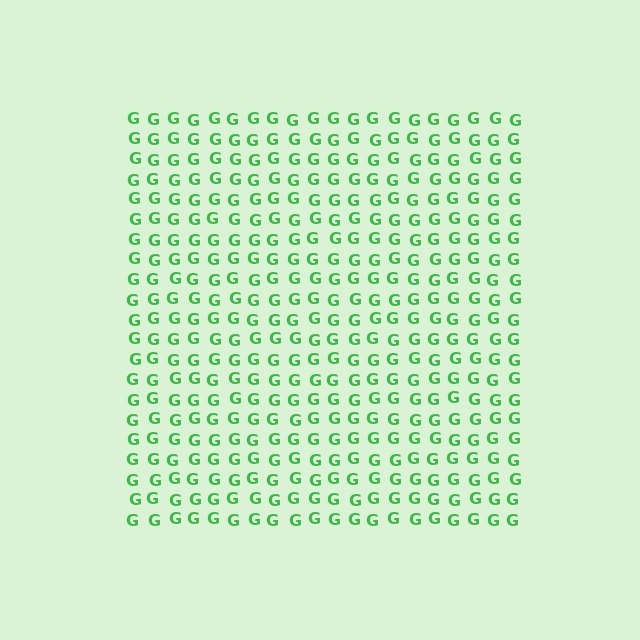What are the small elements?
The small elements are letter G's.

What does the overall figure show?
The overall figure shows a square.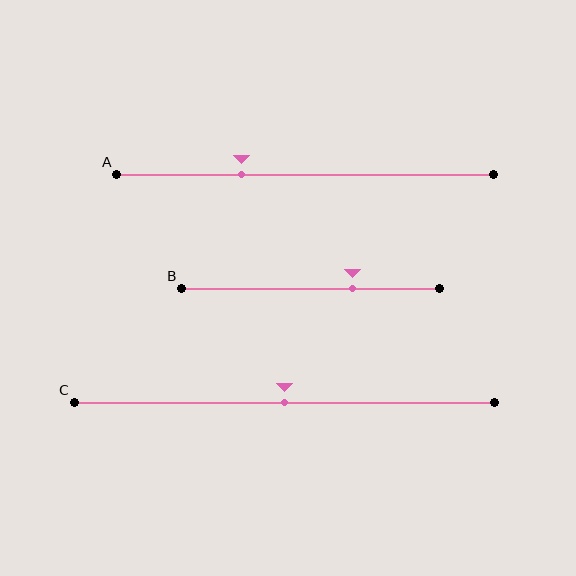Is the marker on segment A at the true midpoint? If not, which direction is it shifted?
No, the marker on segment A is shifted to the left by about 17% of the segment length.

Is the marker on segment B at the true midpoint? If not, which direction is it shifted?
No, the marker on segment B is shifted to the right by about 16% of the segment length.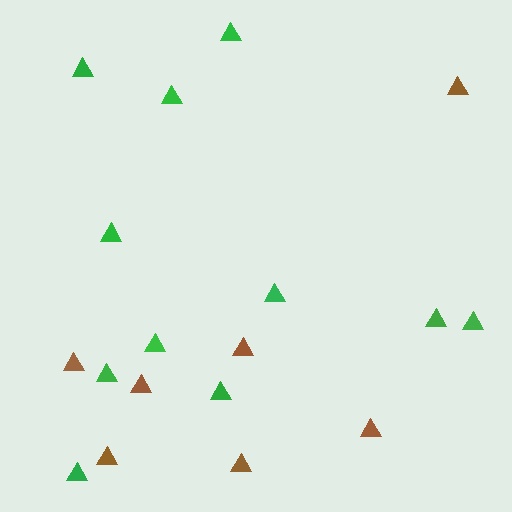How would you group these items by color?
There are 2 groups: one group of brown triangles (7) and one group of green triangles (11).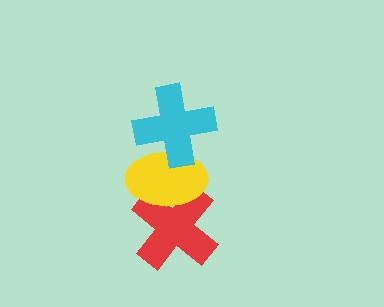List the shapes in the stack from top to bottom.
From top to bottom: the cyan cross, the yellow ellipse, the red cross.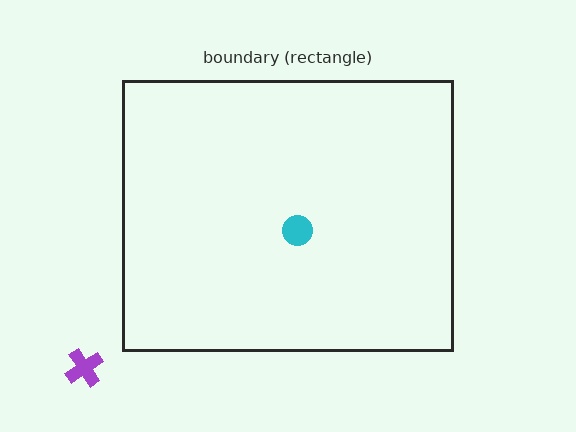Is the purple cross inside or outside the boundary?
Outside.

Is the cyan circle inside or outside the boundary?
Inside.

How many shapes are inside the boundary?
1 inside, 1 outside.